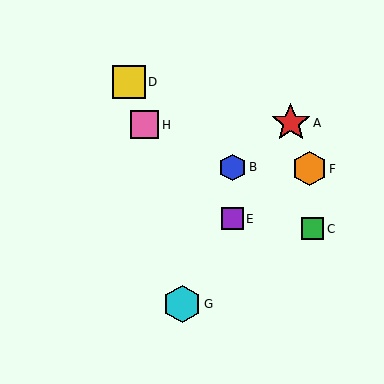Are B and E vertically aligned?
Yes, both are at x≈232.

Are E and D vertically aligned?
No, E is at x≈232 and D is at x≈129.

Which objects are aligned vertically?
Objects B, E are aligned vertically.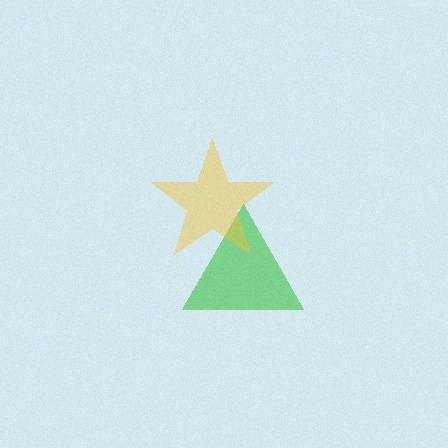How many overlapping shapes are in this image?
There are 2 overlapping shapes in the image.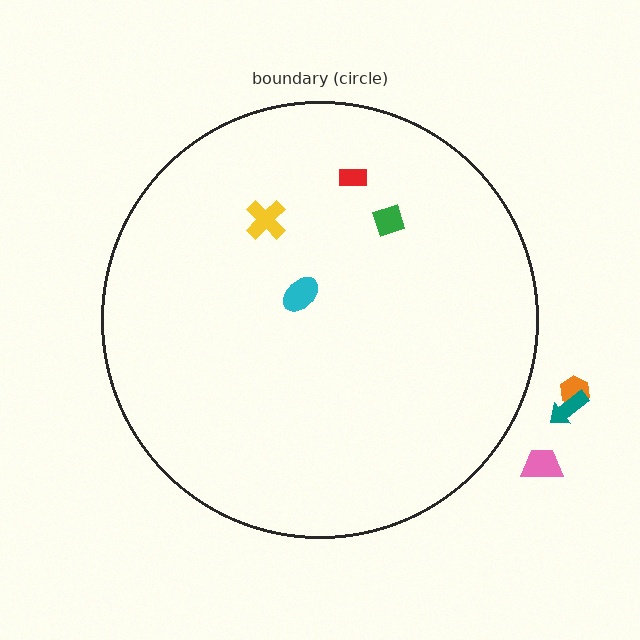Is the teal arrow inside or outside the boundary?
Outside.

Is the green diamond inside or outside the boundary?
Inside.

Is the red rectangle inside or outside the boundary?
Inside.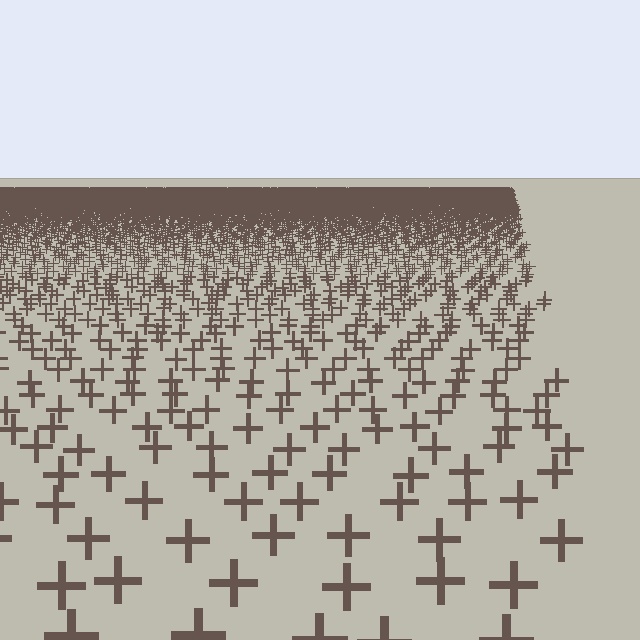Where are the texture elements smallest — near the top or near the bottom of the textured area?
Near the top.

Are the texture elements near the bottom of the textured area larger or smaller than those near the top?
Larger. Near the bottom, elements are closer to the viewer and appear at a bigger on-screen size.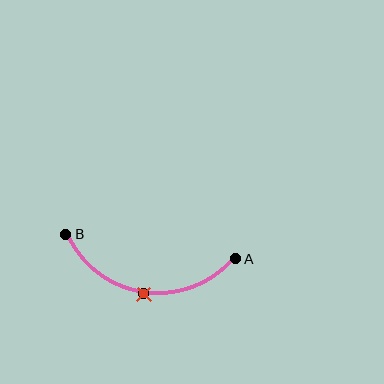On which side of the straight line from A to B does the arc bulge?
The arc bulges below the straight line connecting A and B.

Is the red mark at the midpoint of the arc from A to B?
Yes. The red mark lies on the arc at equal arc-length from both A and B — it is the arc midpoint.